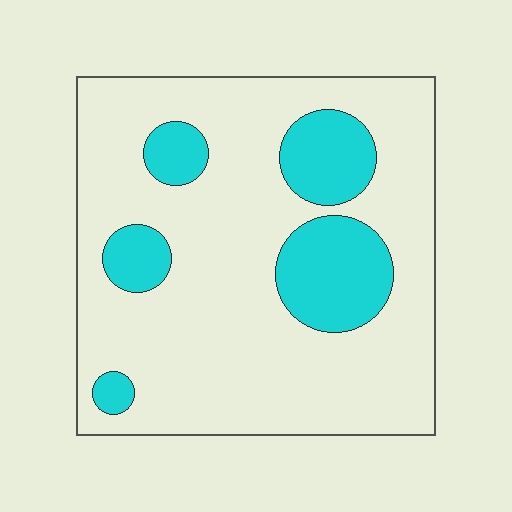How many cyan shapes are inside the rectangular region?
5.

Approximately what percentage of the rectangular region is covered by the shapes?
Approximately 20%.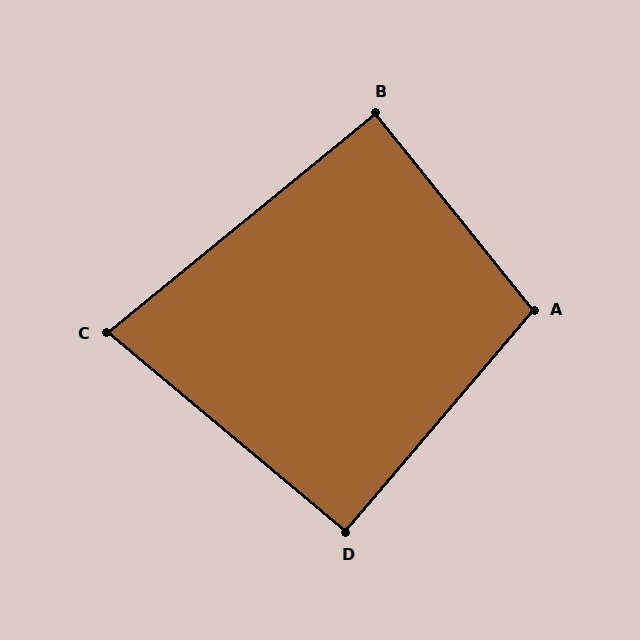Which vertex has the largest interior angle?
A, at approximately 101 degrees.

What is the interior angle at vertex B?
Approximately 90 degrees (approximately right).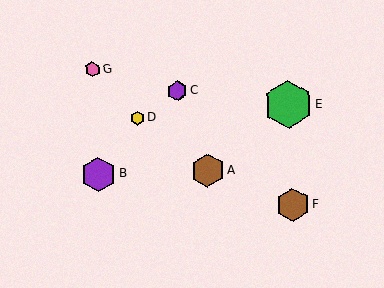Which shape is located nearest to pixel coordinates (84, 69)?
The pink hexagon (labeled G) at (92, 69) is nearest to that location.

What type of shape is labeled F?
Shape F is a brown hexagon.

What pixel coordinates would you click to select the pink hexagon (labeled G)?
Click at (92, 69) to select the pink hexagon G.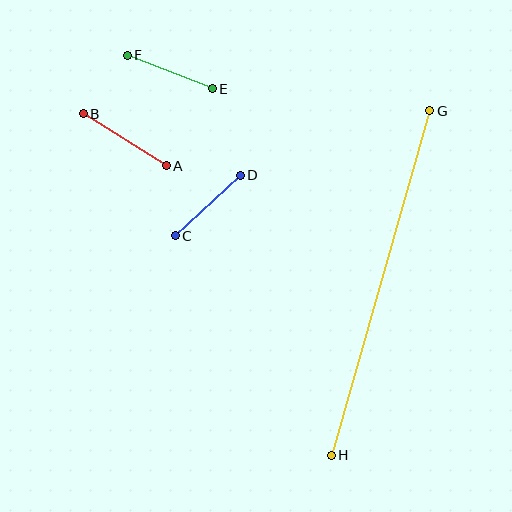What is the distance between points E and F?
The distance is approximately 91 pixels.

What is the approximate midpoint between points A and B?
The midpoint is at approximately (125, 140) pixels.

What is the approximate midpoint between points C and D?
The midpoint is at approximately (208, 205) pixels.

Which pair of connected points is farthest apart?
Points G and H are farthest apart.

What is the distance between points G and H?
The distance is approximately 358 pixels.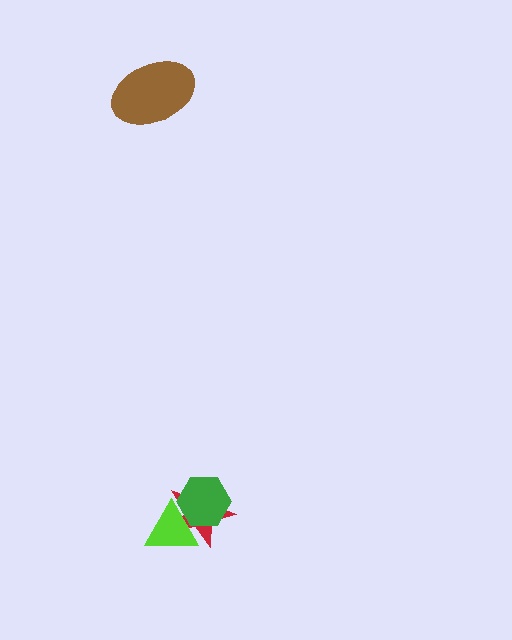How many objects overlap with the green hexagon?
2 objects overlap with the green hexagon.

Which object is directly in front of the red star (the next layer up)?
The green hexagon is directly in front of the red star.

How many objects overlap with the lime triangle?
2 objects overlap with the lime triangle.